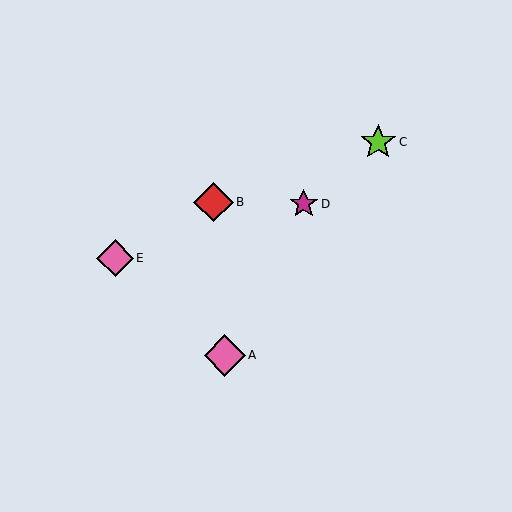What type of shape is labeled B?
Shape B is a red diamond.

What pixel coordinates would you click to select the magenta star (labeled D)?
Click at (304, 204) to select the magenta star D.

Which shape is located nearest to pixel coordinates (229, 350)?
The pink diamond (labeled A) at (225, 355) is nearest to that location.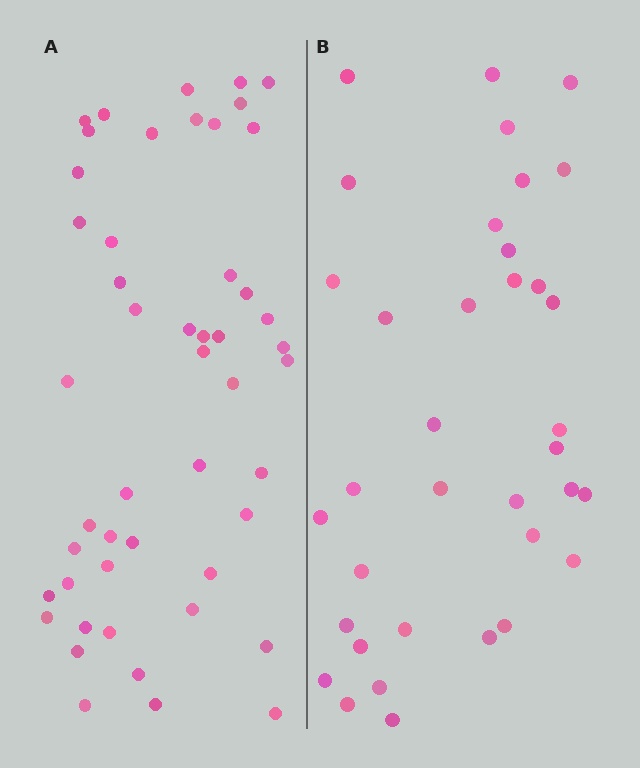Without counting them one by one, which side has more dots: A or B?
Region A (the left region) has more dots.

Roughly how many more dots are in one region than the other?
Region A has approximately 15 more dots than region B.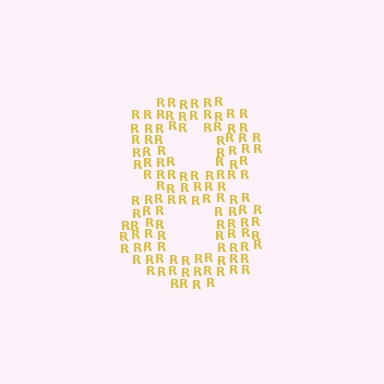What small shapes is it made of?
It is made of small letter R's.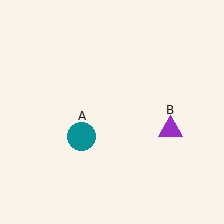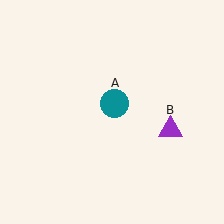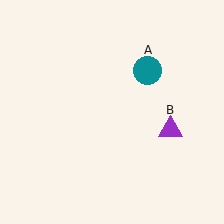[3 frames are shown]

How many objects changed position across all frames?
1 object changed position: teal circle (object A).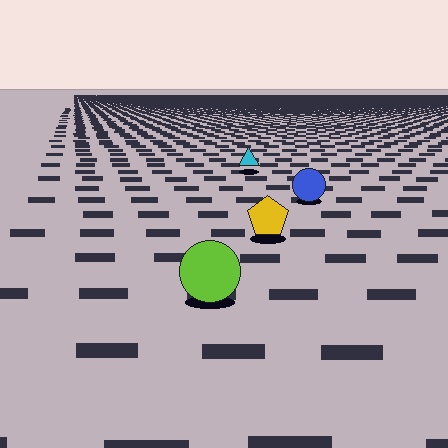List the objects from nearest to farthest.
From nearest to farthest: the lime circle, the yellow pentagon, the blue circle, the cyan triangle.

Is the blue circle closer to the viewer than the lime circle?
No. The lime circle is closer — you can tell from the texture gradient: the ground texture is coarser near it.